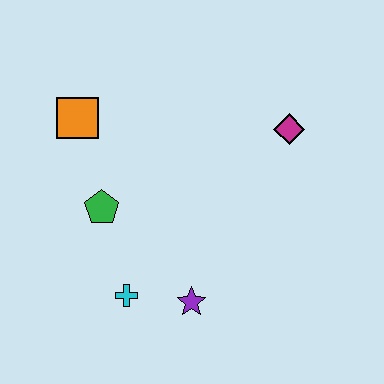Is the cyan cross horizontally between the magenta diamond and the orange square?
Yes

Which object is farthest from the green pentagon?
The magenta diamond is farthest from the green pentagon.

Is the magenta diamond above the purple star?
Yes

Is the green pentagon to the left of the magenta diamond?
Yes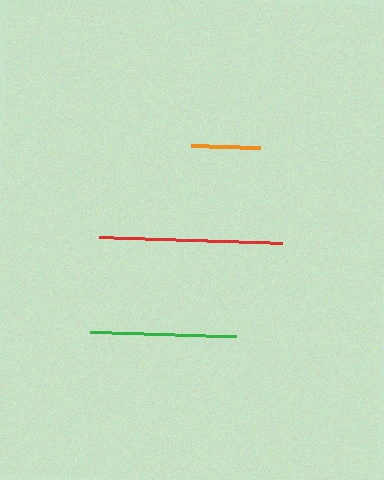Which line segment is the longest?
The red line is the longest at approximately 183 pixels.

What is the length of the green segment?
The green segment is approximately 145 pixels long.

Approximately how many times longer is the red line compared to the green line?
The red line is approximately 1.3 times the length of the green line.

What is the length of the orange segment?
The orange segment is approximately 69 pixels long.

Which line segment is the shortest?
The orange line is the shortest at approximately 69 pixels.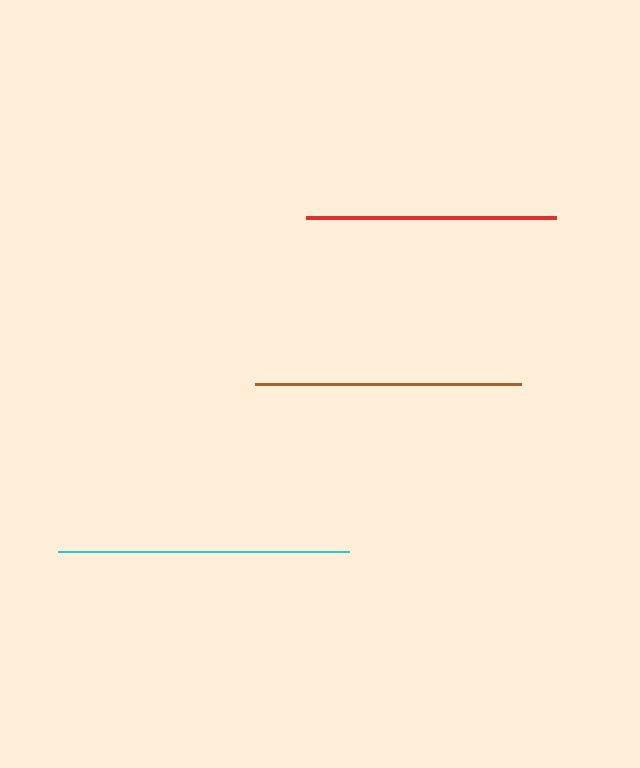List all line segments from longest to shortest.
From longest to shortest: cyan, brown, red.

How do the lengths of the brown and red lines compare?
The brown and red lines are approximately the same length.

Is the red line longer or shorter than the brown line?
The brown line is longer than the red line.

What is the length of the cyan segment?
The cyan segment is approximately 291 pixels long.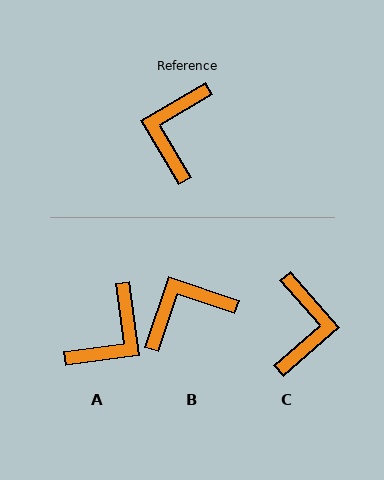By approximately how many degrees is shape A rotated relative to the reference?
Approximately 157 degrees counter-clockwise.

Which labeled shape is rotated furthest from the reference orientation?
C, about 169 degrees away.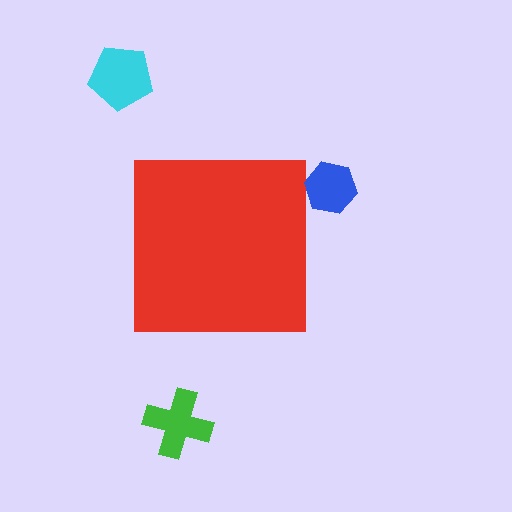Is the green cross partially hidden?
No, the green cross is fully visible.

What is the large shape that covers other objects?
A red square.